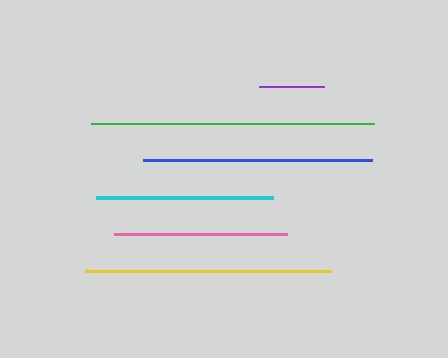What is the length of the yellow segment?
The yellow segment is approximately 245 pixels long.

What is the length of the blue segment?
The blue segment is approximately 229 pixels long.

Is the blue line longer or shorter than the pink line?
The blue line is longer than the pink line.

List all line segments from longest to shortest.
From longest to shortest: green, yellow, blue, cyan, pink, purple.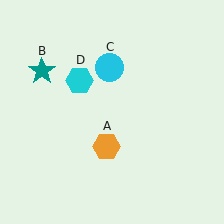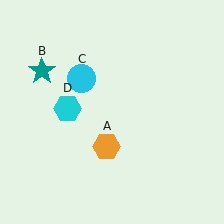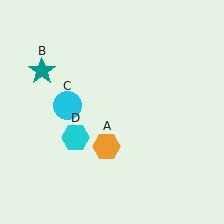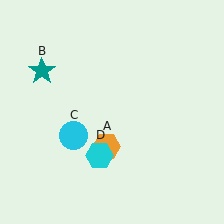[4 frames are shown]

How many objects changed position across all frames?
2 objects changed position: cyan circle (object C), cyan hexagon (object D).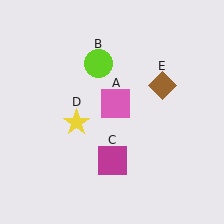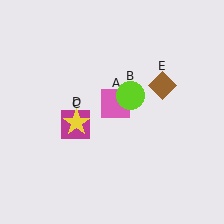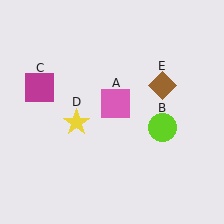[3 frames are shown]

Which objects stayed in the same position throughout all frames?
Pink square (object A) and yellow star (object D) and brown diamond (object E) remained stationary.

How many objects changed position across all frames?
2 objects changed position: lime circle (object B), magenta square (object C).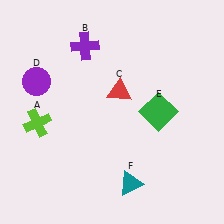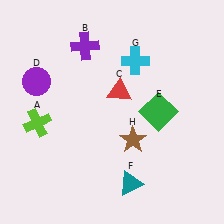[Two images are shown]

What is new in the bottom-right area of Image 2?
A brown star (H) was added in the bottom-right area of Image 2.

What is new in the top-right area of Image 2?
A cyan cross (G) was added in the top-right area of Image 2.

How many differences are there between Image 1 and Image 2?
There are 2 differences between the two images.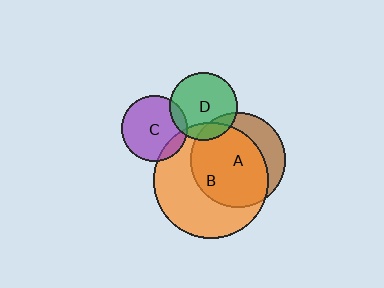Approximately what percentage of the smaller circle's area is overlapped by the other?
Approximately 10%.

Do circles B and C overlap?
Yes.